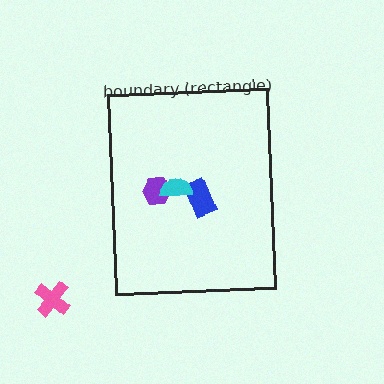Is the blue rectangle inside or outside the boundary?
Inside.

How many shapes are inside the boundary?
3 inside, 1 outside.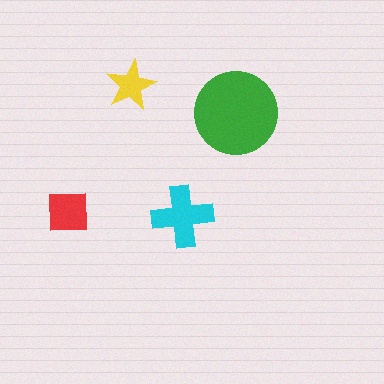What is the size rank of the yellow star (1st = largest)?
4th.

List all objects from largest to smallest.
The green circle, the cyan cross, the red square, the yellow star.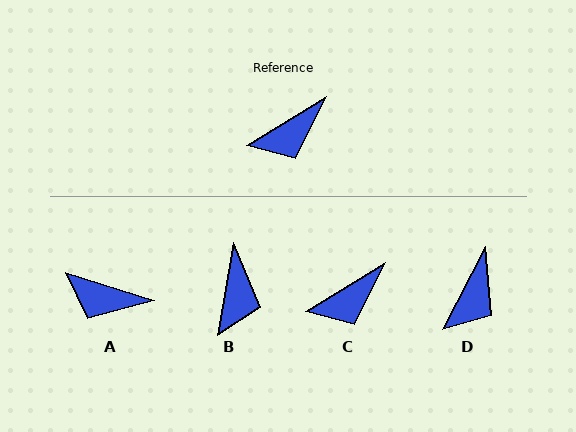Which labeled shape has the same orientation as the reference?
C.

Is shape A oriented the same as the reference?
No, it is off by about 49 degrees.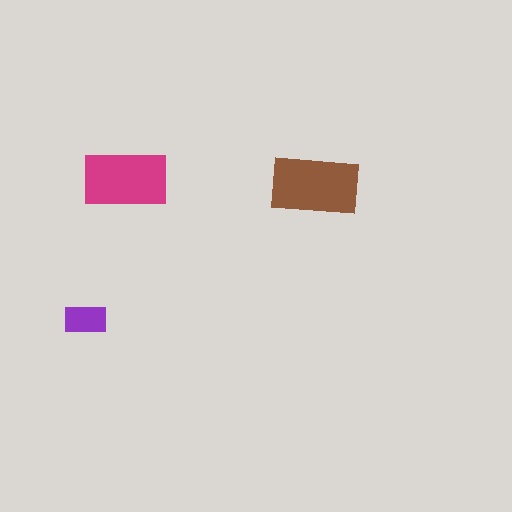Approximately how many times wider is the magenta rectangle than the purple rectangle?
About 2 times wider.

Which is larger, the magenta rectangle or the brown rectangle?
The brown one.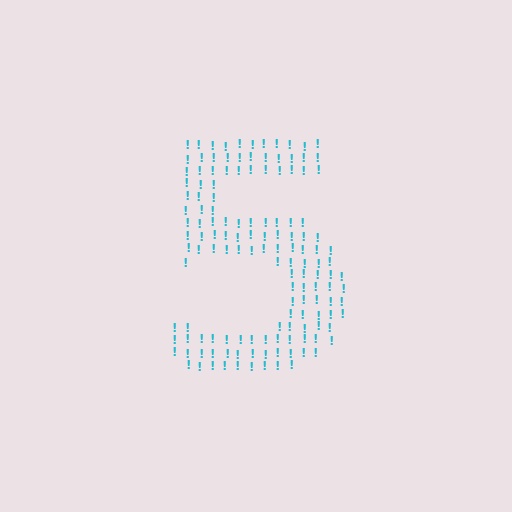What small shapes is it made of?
It is made of small exclamation marks.